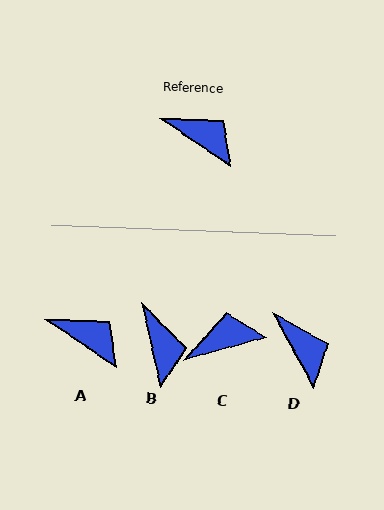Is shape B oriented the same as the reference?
No, it is off by about 43 degrees.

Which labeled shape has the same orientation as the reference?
A.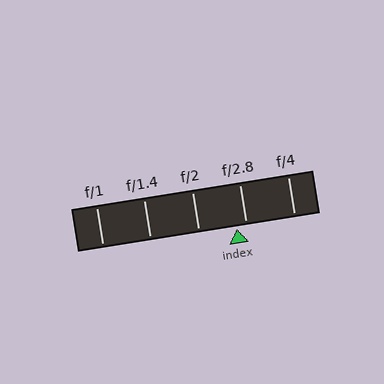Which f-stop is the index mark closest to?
The index mark is closest to f/2.8.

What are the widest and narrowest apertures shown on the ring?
The widest aperture shown is f/1 and the narrowest is f/4.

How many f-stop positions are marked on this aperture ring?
There are 5 f-stop positions marked.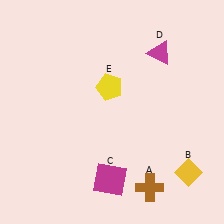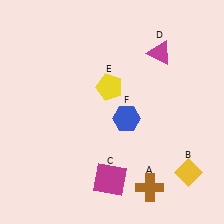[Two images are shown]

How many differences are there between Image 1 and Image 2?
There is 1 difference between the two images.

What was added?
A blue hexagon (F) was added in Image 2.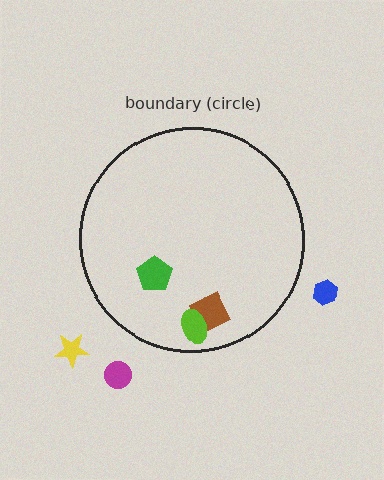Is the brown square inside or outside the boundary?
Inside.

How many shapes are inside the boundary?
3 inside, 3 outside.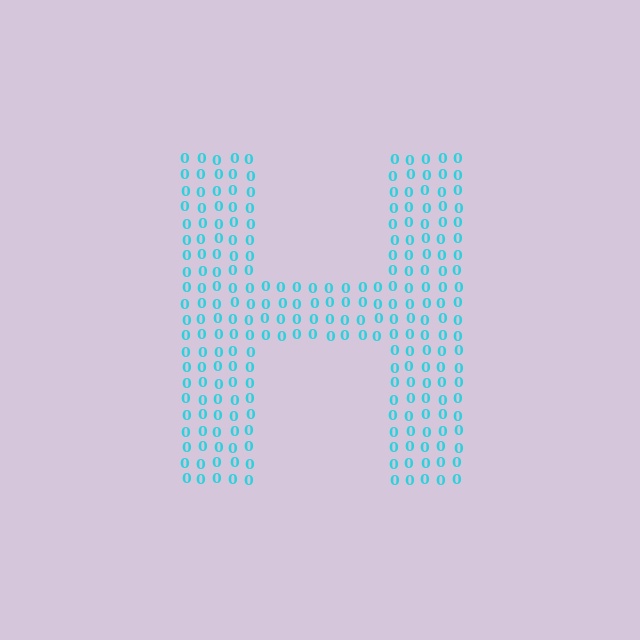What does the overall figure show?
The overall figure shows the letter H.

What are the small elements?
The small elements are digit 0's.